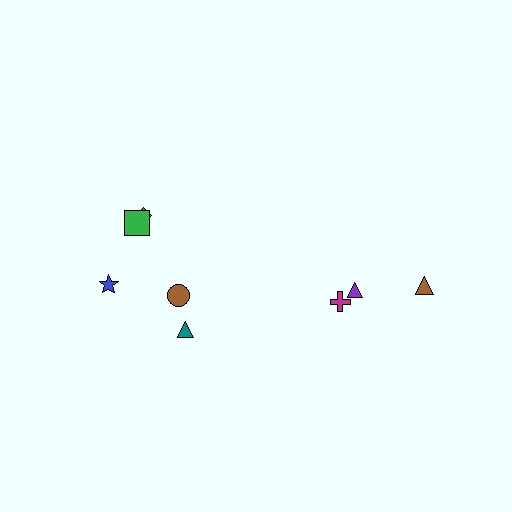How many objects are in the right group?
There are 3 objects.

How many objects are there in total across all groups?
There are 8 objects.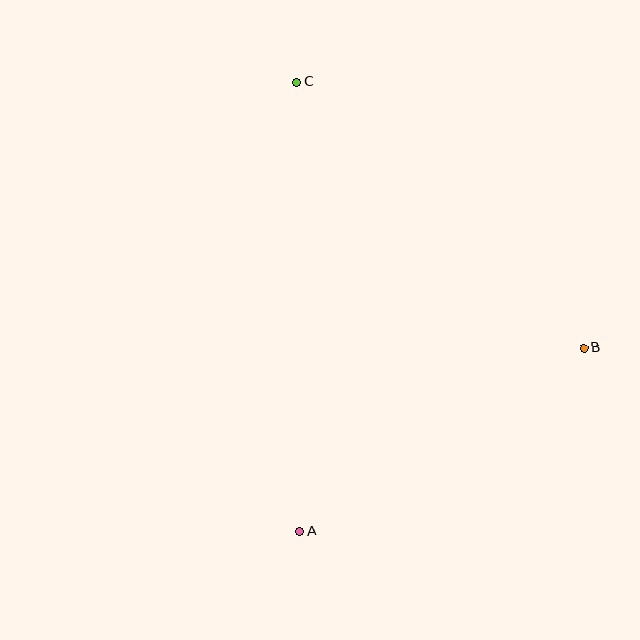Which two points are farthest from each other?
Points A and C are farthest from each other.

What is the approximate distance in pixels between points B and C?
The distance between B and C is approximately 392 pixels.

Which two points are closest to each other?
Points A and B are closest to each other.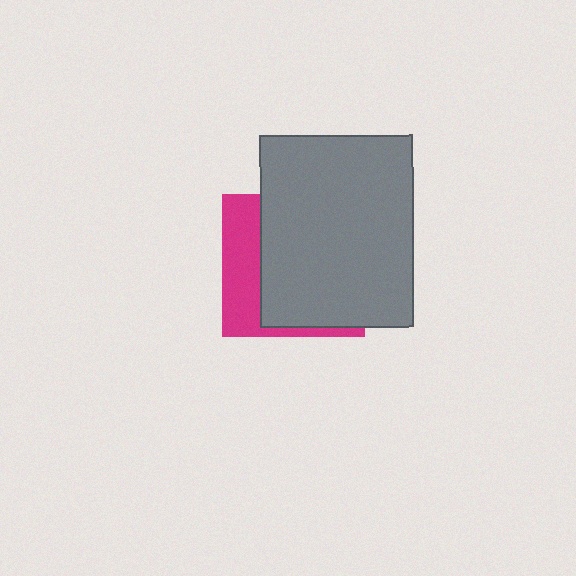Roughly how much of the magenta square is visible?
A small part of it is visible (roughly 32%).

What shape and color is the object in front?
The object in front is a gray rectangle.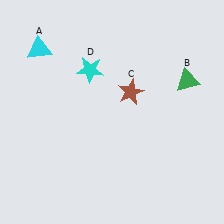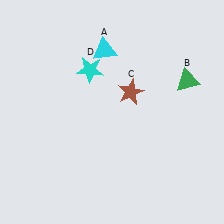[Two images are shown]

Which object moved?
The cyan triangle (A) moved right.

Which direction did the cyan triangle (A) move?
The cyan triangle (A) moved right.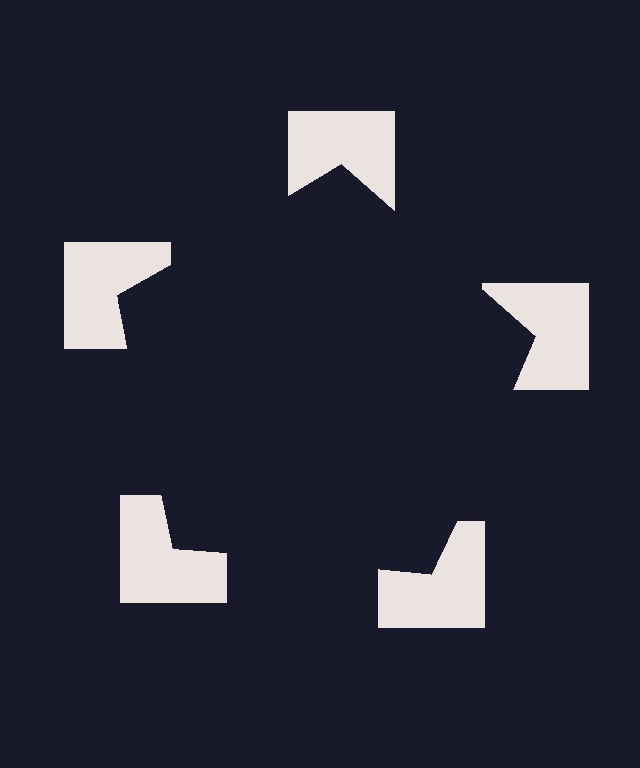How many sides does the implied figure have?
5 sides.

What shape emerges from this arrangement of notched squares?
An illusory pentagon — its edges are inferred from the aligned wedge cuts in the notched squares, not physically drawn.